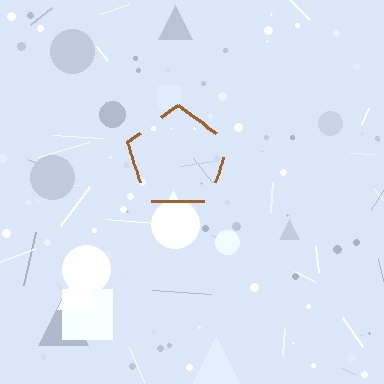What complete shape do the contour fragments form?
The contour fragments form a pentagon.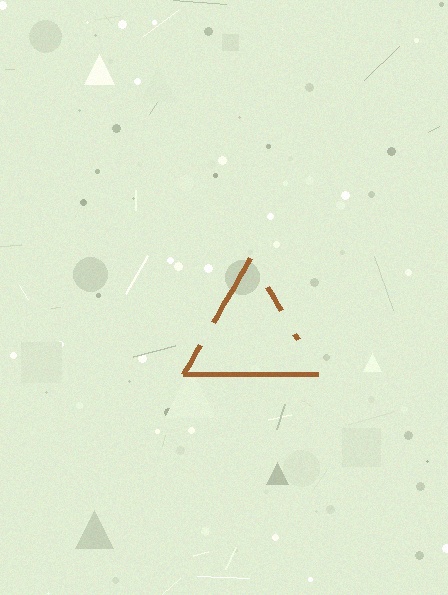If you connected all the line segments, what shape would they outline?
They would outline a triangle.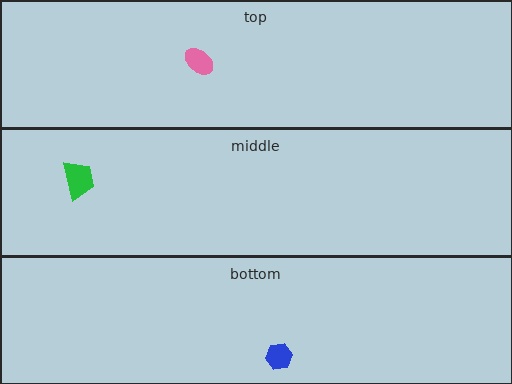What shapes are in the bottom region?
The blue hexagon.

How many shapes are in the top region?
1.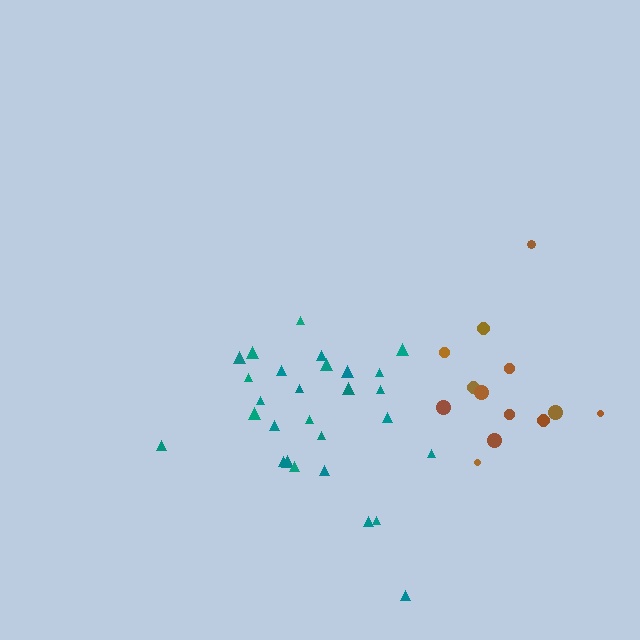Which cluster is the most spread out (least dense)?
Brown.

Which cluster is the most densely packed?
Teal.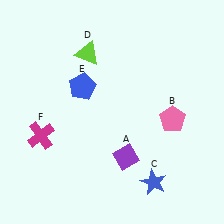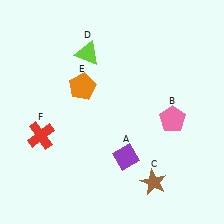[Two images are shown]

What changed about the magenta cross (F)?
In Image 1, F is magenta. In Image 2, it changed to red.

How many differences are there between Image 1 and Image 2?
There are 3 differences between the two images.